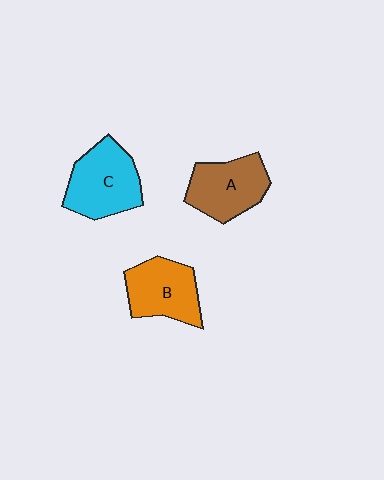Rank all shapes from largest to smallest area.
From largest to smallest: C (cyan), A (brown), B (orange).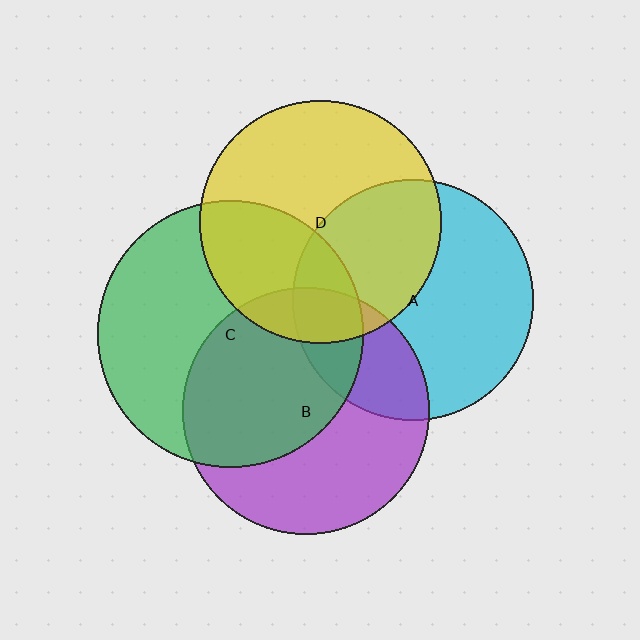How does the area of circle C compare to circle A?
Approximately 1.2 times.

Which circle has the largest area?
Circle C (green).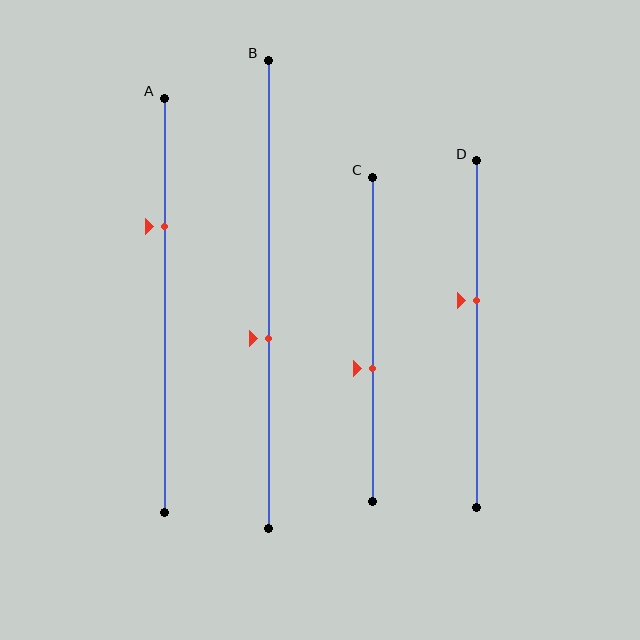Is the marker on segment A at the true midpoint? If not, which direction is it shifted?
No, the marker on segment A is shifted upward by about 19% of the segment length.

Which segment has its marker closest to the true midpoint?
Segment C has its marker closest to the true midpoint.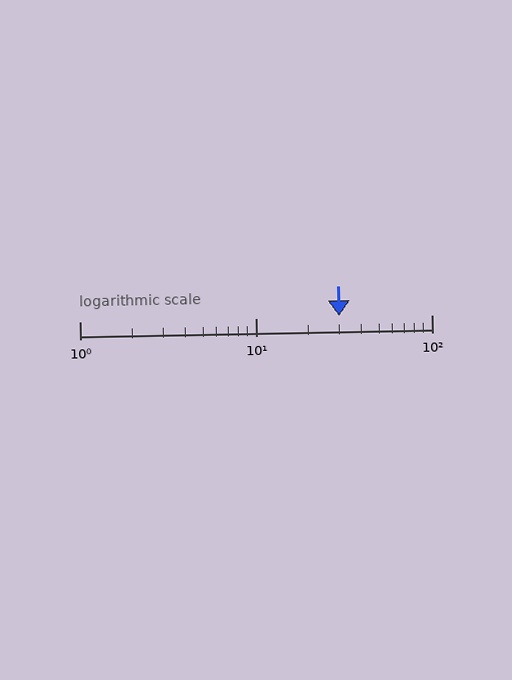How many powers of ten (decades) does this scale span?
The scale spans 2 decades, from 1 to 100.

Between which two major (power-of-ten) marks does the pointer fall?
The pointer is between 10 and 100.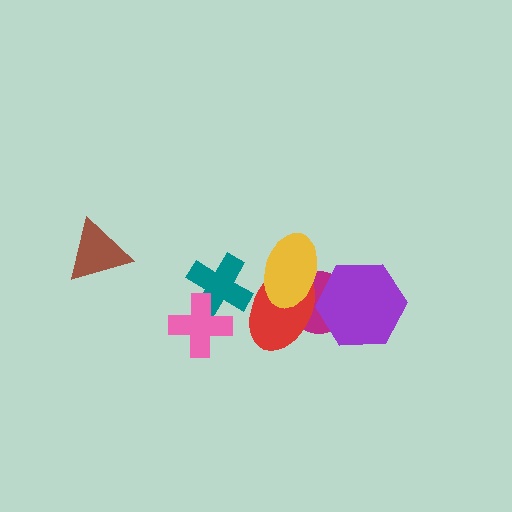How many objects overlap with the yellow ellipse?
2 objects overlap with the yellow ellipse.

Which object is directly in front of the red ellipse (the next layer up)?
The teal cross is directly in front of the red ellipse.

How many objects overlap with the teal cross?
2 objects overlap with the teal cross.